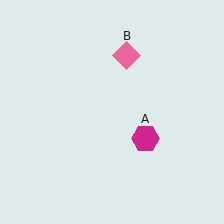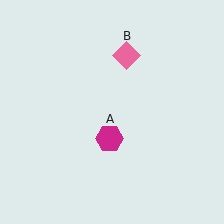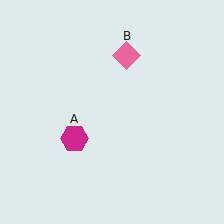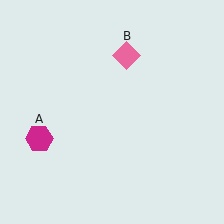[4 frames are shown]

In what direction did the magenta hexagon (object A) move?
The magenta hexagon (object A) moved left.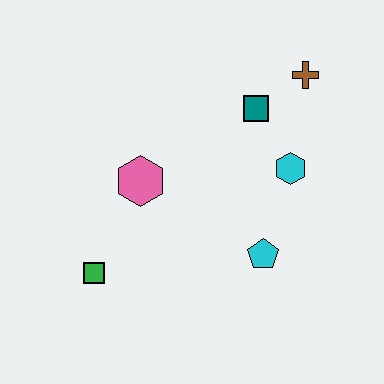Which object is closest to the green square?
The pink hexagon is closest to the green square.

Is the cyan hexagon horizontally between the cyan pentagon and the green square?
No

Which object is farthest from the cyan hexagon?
The green square is farthest from the cyan hexagon.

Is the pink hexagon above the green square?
Yes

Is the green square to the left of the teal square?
Yes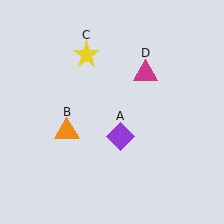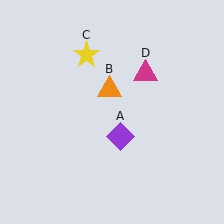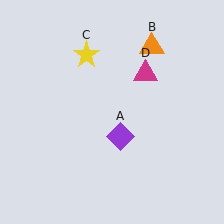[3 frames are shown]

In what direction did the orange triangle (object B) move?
The orange triangle (object B) moved up and to the right.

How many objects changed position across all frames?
1 object changed position: orange triangle (object B).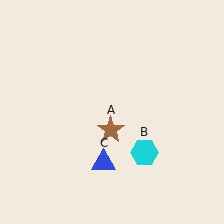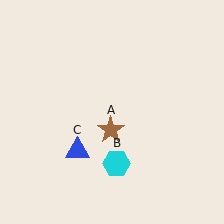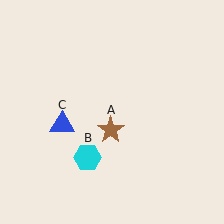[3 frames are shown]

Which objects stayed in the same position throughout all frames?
Brown star (object A) remained stationary.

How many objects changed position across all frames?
2 objects changed position: cyan hexagon (object B), blue triangle (object C).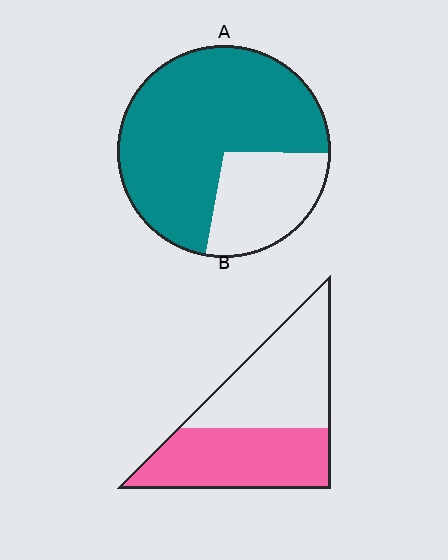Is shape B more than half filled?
Roughly half.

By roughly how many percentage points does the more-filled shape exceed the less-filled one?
By roughly 25 percentage points (A over B).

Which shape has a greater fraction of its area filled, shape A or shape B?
Shape A.